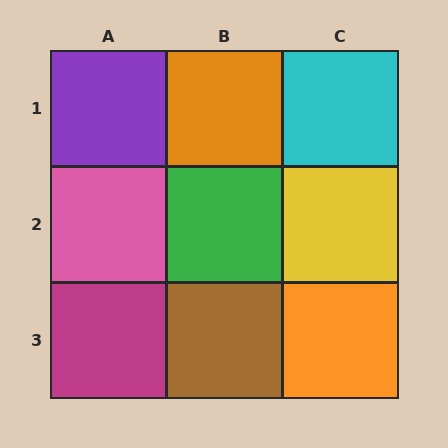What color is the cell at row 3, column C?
Orange.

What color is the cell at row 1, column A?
Purple.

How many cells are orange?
2 cells are orange.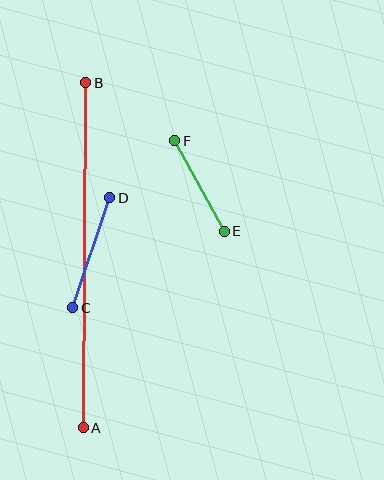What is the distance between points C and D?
The distance is approximately 116 pixels.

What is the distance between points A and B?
The distance is approximately 345 pixels.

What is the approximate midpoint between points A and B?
The midpoint is at approximately (84, 255) pixels.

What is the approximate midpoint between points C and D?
The midpoint is at approximately (91, 253) pixels.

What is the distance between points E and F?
The distance is approximately 103 pixels.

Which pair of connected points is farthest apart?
Points A and B are farthest apart.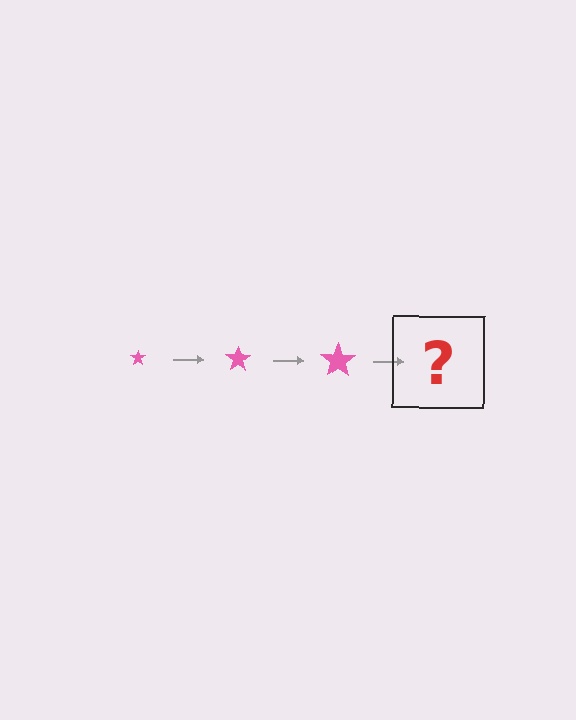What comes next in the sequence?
The next element should be a pink star, larger than the previous one.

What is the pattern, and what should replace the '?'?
The pattern is that the star gets progressively larger each step. The '?' should be a pink star, larger than the previous one.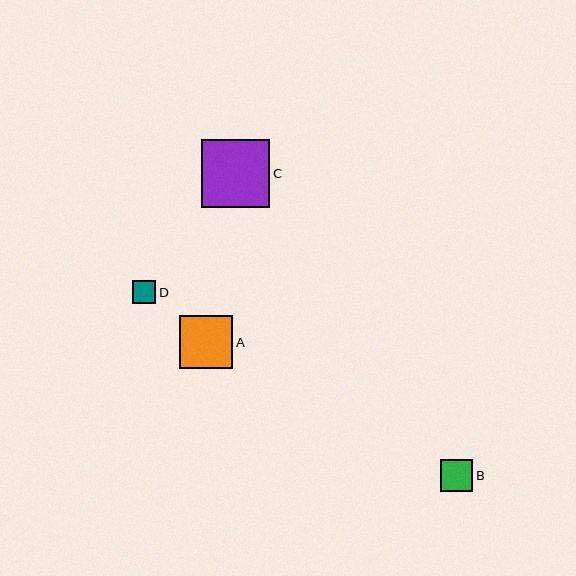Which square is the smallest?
Square D is the smallest with a size of approximately 23 pixels.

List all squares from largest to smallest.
From largest to smallest: C, A, B, D.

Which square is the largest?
Square C is the largest with a size of approximately 68 pixels.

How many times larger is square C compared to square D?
Square C is approximately 2.9 times the size of square D.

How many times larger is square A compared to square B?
Square A is approximately 1.6 times the size of square B.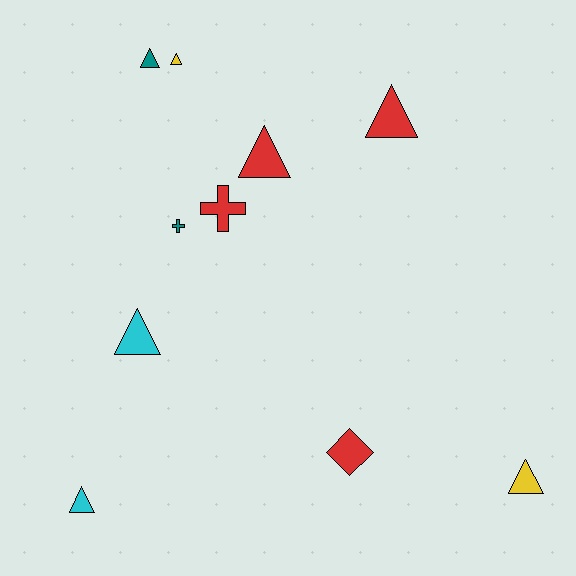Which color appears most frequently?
Red, with 4 objects.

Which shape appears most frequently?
Triangle, with 7 objects.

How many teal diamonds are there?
There are no teal diamonds.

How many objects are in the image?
There are 10 objects.